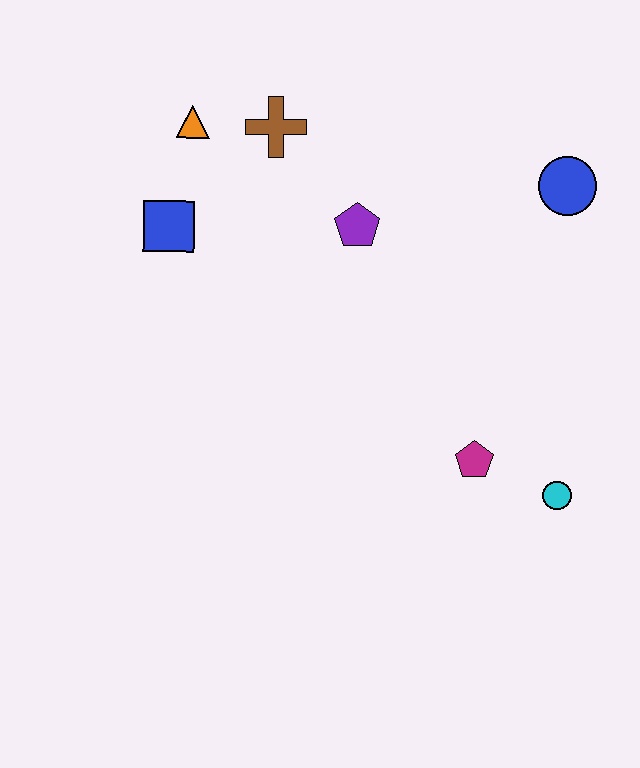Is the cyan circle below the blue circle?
Yes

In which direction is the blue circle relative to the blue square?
The blue circle is to the right of the blue square.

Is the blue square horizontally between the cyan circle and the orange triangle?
No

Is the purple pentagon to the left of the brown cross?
No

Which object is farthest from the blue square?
The cyan circle is farthest from the blue square.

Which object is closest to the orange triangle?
The brown cross is closest to the orange triangle.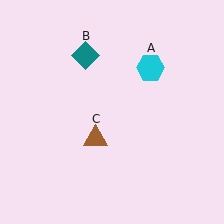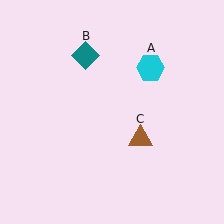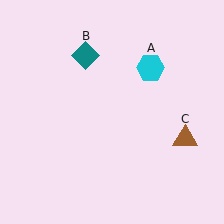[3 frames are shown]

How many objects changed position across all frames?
1 object changed position: brown triangle (object C).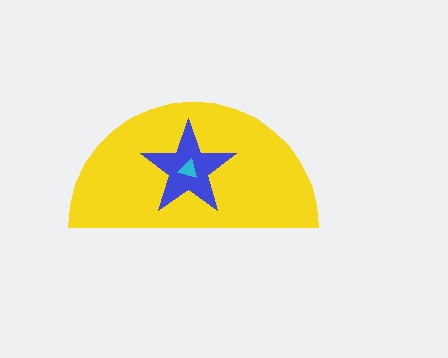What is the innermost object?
The cyan triangle.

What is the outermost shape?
The yellow semicircle.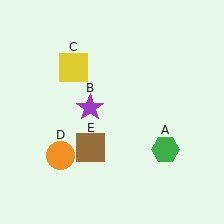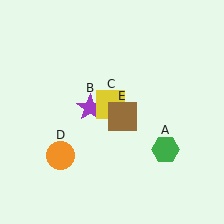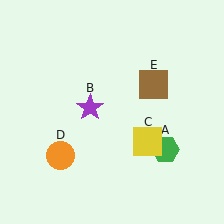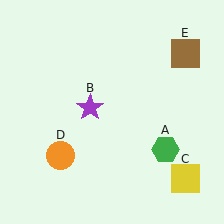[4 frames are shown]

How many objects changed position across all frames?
2 objects changed position: yellow square (object C), brown square (object E).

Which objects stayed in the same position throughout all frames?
Green hexagon (object A) and purple star (object B) and orange circle (object D) remained stationary.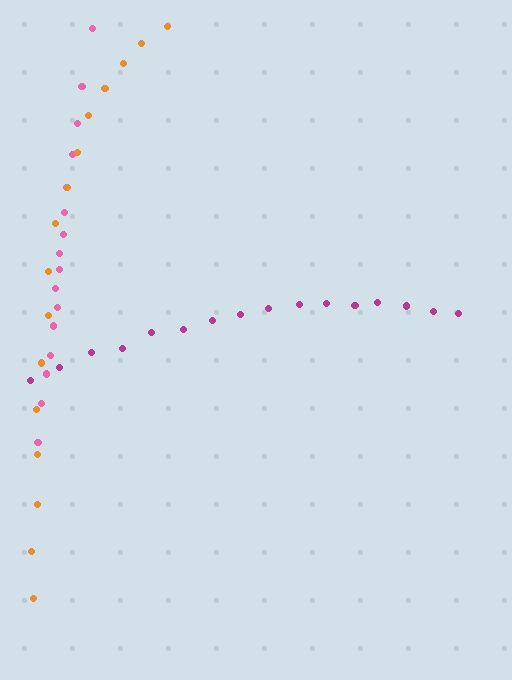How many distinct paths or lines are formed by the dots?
There are 3 distinct paths.